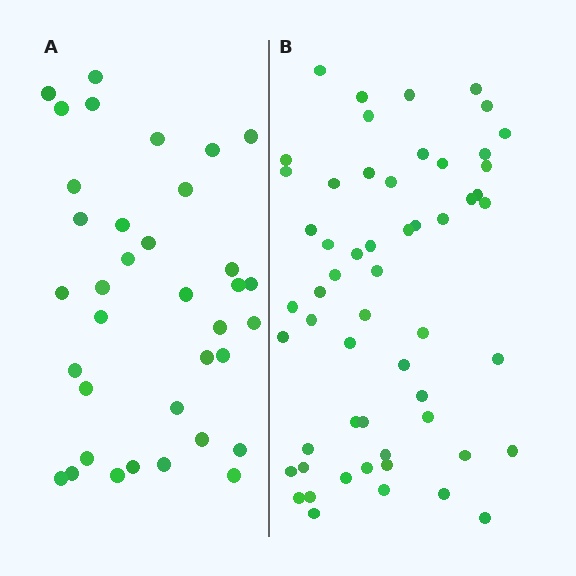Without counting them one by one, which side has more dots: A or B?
Region B (the right region) has more dots.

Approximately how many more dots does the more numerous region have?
Region B has approximately 20 more dots than region A.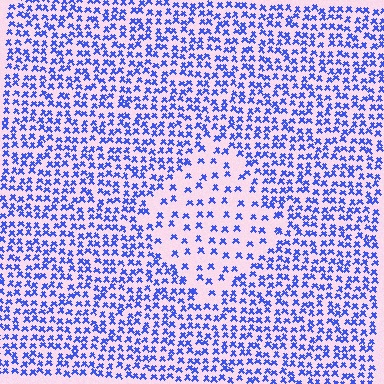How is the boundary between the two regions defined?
The boundary is defined by a change in element density (approximately 2.2x ratio). All elements are the same color, size, and shape.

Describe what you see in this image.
The image contains small blue elements arranged at two different densities. A diamond-shaped region is visible where the elements are less densely packed than the surrounding area.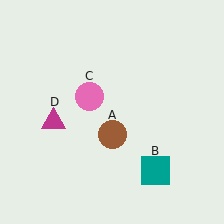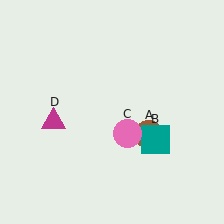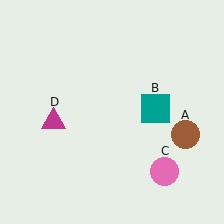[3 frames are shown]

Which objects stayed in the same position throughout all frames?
Magenta triangle (object D) remained stationary.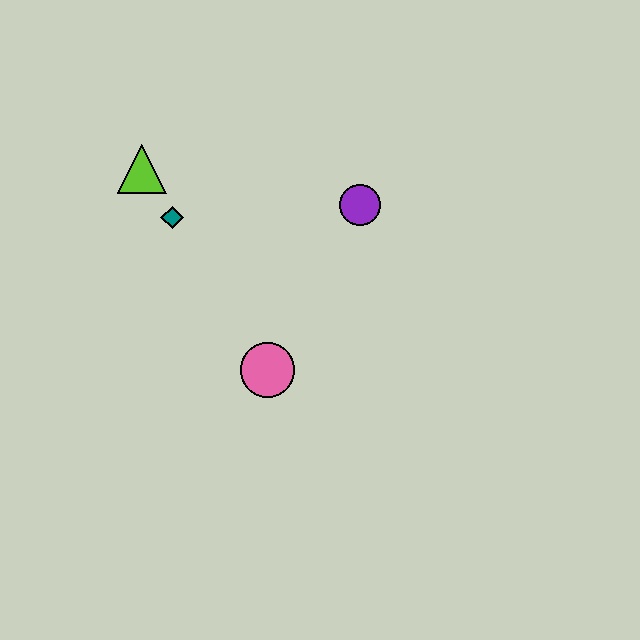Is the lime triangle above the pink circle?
Yes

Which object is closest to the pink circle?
The teal diamond is closest to the pink circle.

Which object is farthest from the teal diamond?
The purple circle is farthest from the teal diamond.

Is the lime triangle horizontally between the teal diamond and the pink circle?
No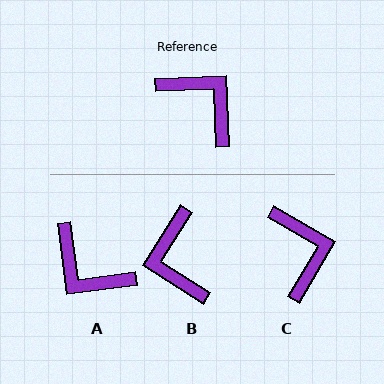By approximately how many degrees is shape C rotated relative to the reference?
Approximately 33 degrees clockwise.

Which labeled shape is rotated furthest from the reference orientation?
A, about 175 degrees away.